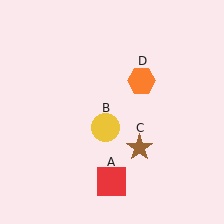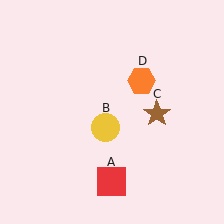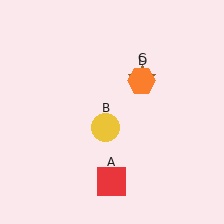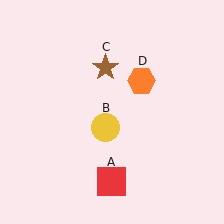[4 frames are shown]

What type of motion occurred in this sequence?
The brown star (object C) rotated counterclockwise around the center of the scene.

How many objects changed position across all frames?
1 object changed position: brown star (object C).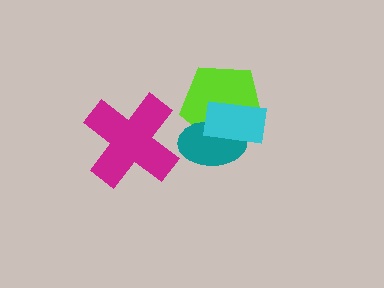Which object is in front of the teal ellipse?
The cyan rectangle is in front of the teal ellipse.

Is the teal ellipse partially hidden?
Yes, it is partially covered by another shape.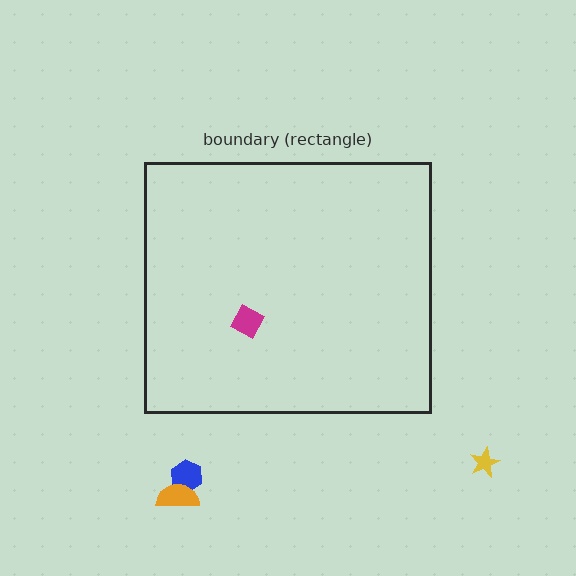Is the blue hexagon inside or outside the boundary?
Outside.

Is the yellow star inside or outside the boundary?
Outside.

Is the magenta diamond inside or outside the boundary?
Inside.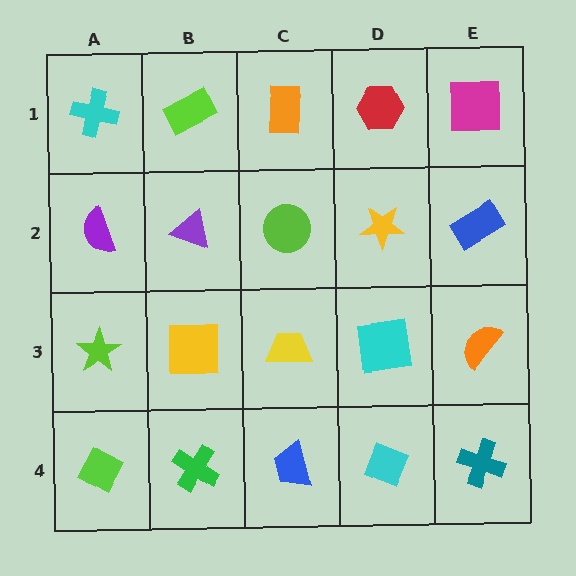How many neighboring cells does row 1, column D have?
3.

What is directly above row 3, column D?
A yellow star.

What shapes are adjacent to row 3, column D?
A yellow star (row 2, column D), a cyan diamond (row 4, column D), a yellow trapezoid (row 3, column C), an orange semicircle (row 3, column E).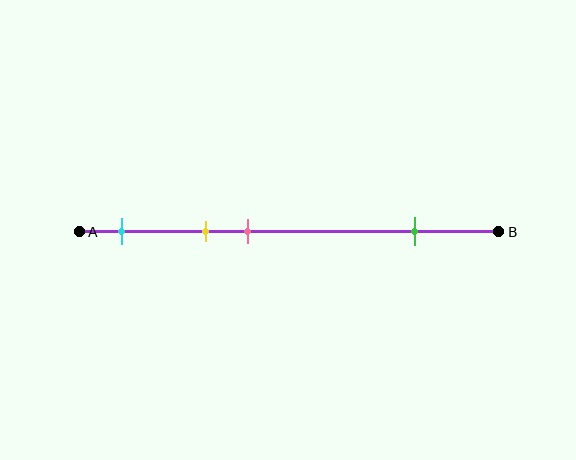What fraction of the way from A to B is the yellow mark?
The yellow mark is approximately 30% (0.3) of the way from A to B.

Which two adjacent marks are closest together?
The yellow and pink marks are the closest adjacent pair.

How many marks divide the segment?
There are 4 marks dividing the segment.